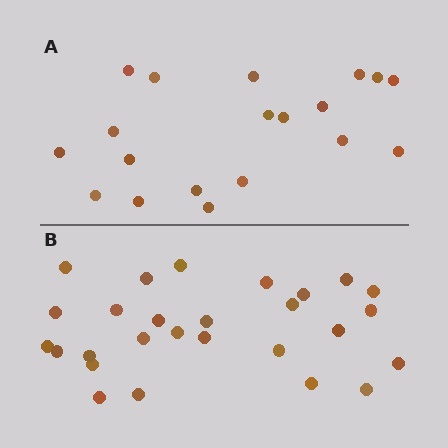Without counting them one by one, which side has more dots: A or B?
Region B (the bottom region) has more dots.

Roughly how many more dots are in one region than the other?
Region B has roughly 8 or so more dots than region A.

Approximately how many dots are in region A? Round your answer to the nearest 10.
About 20 dots. (The exact count is 19, which rounds to 20.)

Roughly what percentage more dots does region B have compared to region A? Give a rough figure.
About 40% more.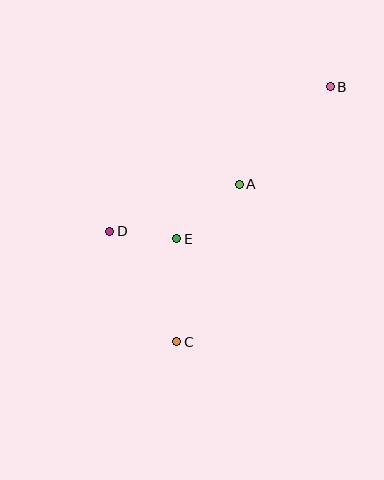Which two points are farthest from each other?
Points B and C are farthest from each other.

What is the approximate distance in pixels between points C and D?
The distance between C and D is approximately 129 pixels.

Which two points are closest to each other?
Points D and E are closest to each other.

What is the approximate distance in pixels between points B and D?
The distance between B and D is approximately 264 pixels.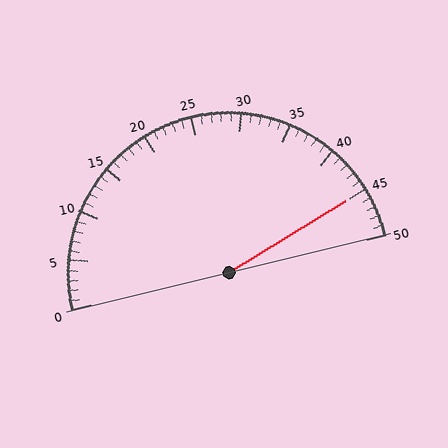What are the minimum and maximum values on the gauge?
The gauge ranges from 0 to 50.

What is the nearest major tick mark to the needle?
The nearest major tick mark is 45.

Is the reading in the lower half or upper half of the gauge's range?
The reading is in the upper half of the range (0 to 50).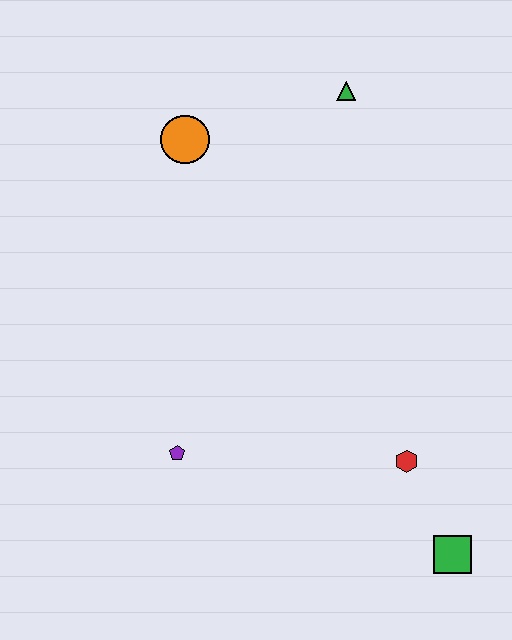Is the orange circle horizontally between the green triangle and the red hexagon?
No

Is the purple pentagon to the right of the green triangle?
No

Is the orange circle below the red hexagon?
No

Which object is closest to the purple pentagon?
The red hexagon is closest to the purple pentagon.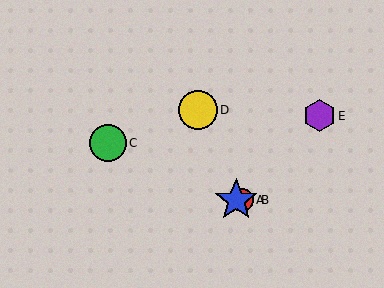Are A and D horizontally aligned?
No, A is at y≈200 and D is at y≈110.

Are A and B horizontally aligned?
Yes, both are at y≈200.